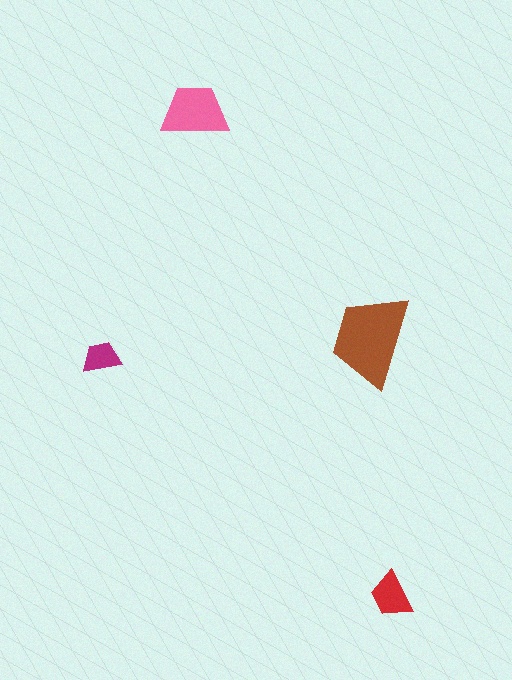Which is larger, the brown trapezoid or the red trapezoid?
The brown one.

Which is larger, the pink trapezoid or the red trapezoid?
The pink one.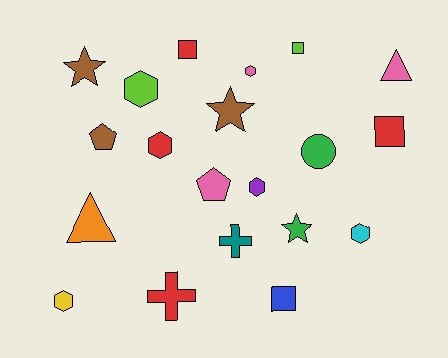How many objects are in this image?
There are 20 objects.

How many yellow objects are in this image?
There is 1 yellow object.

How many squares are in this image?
There are 4 squares.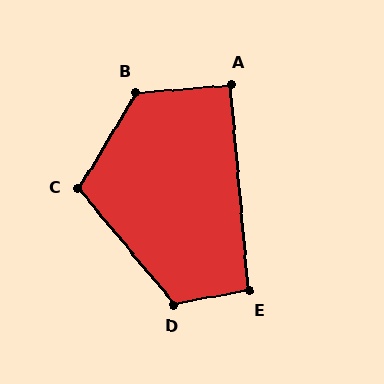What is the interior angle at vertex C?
Approximately 109 degrees (obtuse).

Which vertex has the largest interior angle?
B, at approximately 126 degrees.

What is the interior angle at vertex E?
Approximately 95 degrees (obtuse).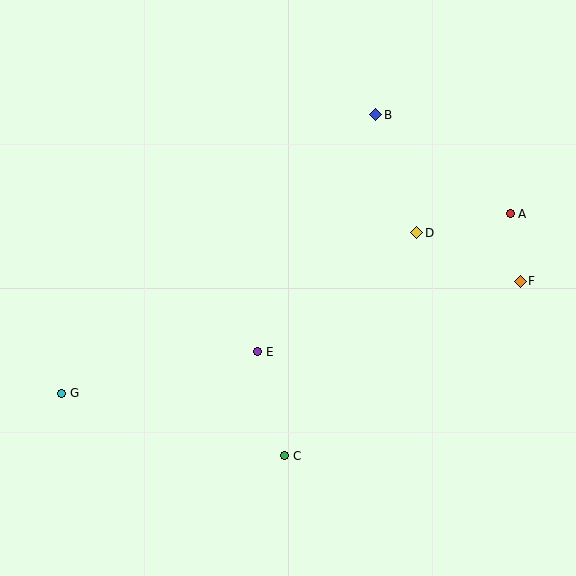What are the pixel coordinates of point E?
Point E is at (258, 352).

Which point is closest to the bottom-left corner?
Point G is closest to the bottom-left corner.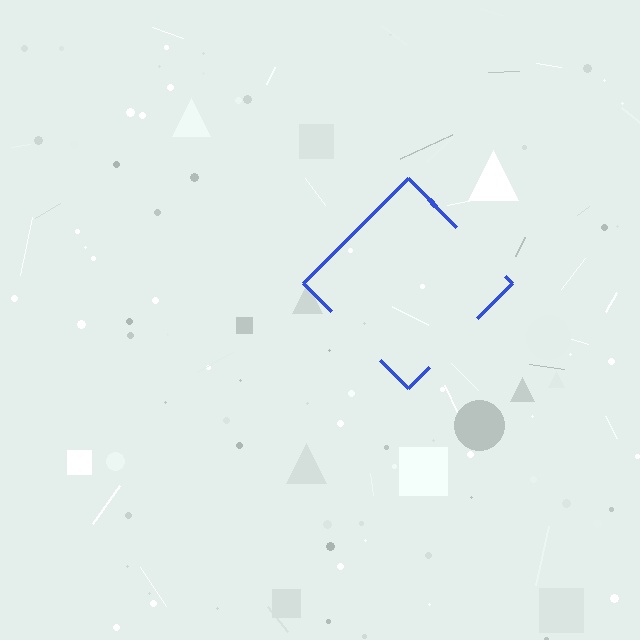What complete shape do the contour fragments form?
The contour fragments form a diamond.